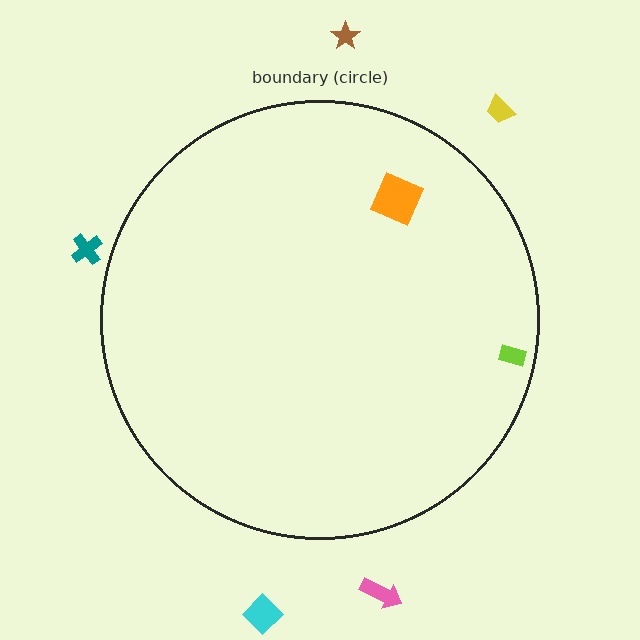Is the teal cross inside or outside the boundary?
Outside.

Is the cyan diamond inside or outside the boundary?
Outside.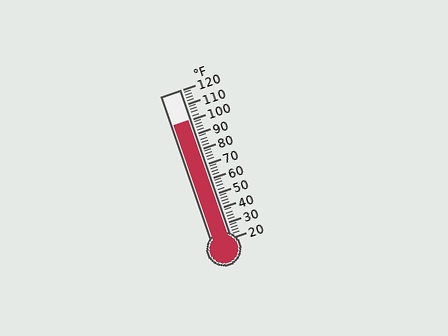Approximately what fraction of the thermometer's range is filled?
The thermometer is filled to approximately 80% of its range.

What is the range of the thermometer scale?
The thermometer scale ranges from 20°F to 120°F.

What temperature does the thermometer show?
The thermometer shows approximately 100°F.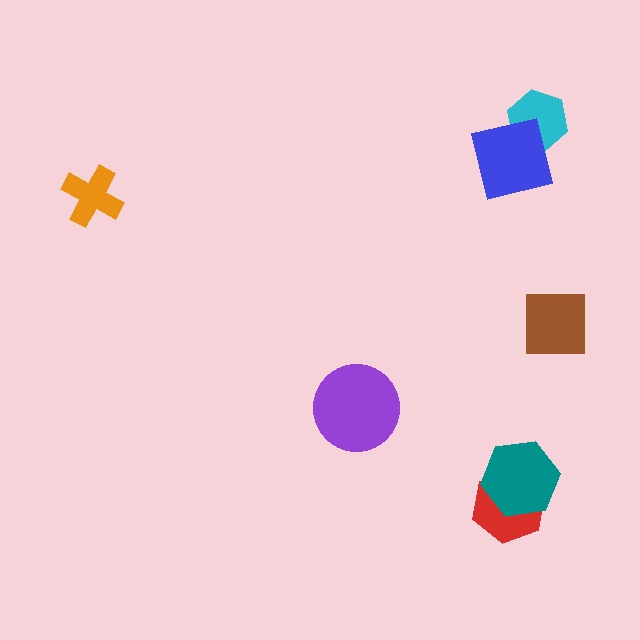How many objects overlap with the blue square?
1 object overlaps with the blue square.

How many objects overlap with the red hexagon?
1 object overlaps with the red hexagon.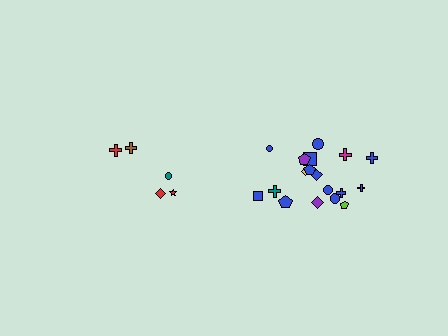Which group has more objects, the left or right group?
The right group.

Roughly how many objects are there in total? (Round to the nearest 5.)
Roughly 25 objects in total.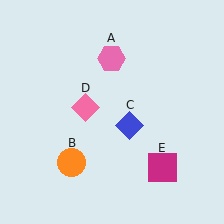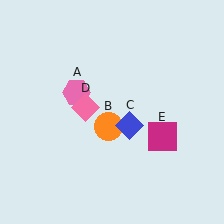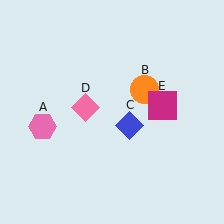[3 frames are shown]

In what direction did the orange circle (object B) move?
The orange circle (object B) moved up and to the right.